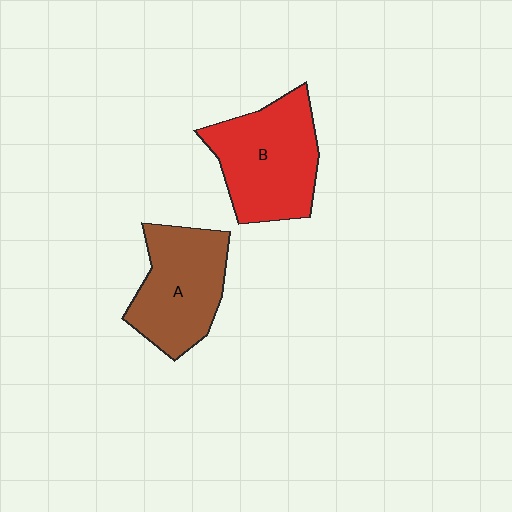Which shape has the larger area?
Shape B (red).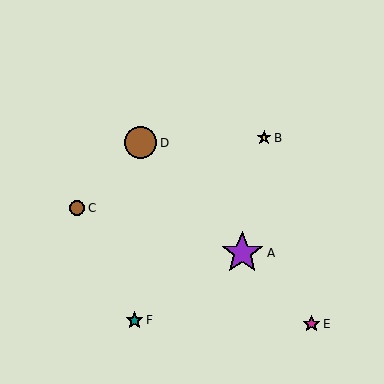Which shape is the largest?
The purple star (labeled A) is the largest.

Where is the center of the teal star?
The center of the teal star is at (134, 320).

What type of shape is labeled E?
Shape E is a magenta star.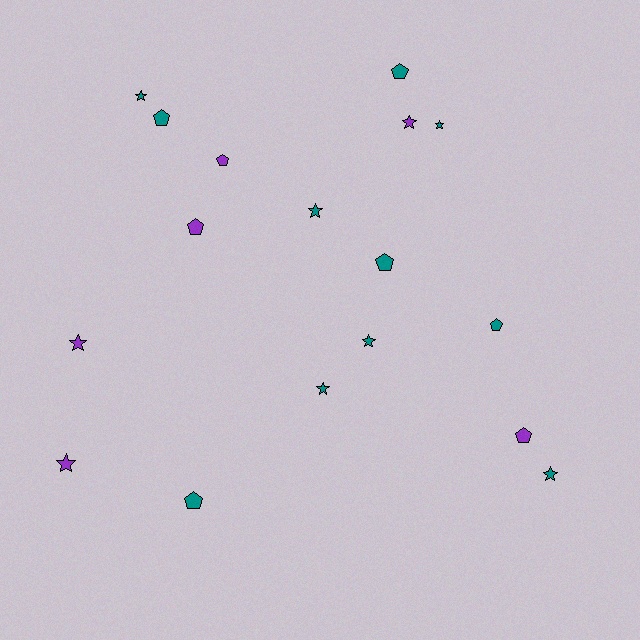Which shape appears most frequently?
Star, with 9 objects.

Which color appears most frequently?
Teal, with 11 objects.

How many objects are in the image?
There are 17 objects.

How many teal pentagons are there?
There are 5 teal pentagons.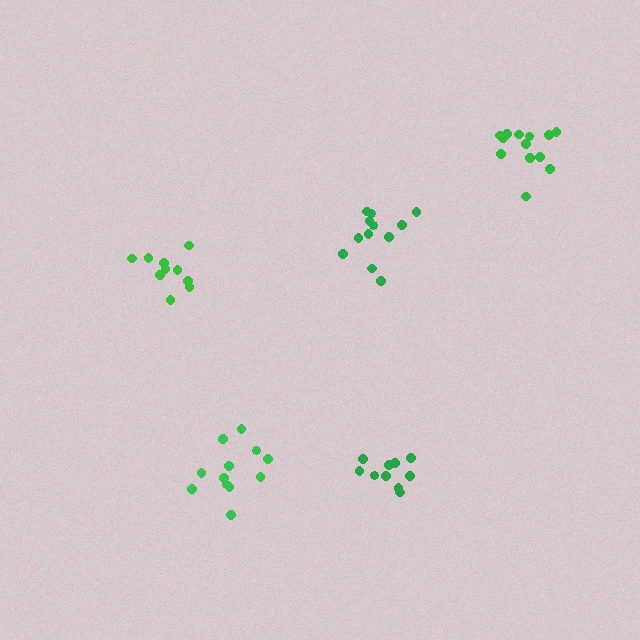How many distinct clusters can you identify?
There are 5 distinct clusters.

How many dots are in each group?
Group 1: 10 dots, Group 2: 10 dots, Group 3: 12 dots, Group 4: 12 dots, Group 5: 13 dots (57 total).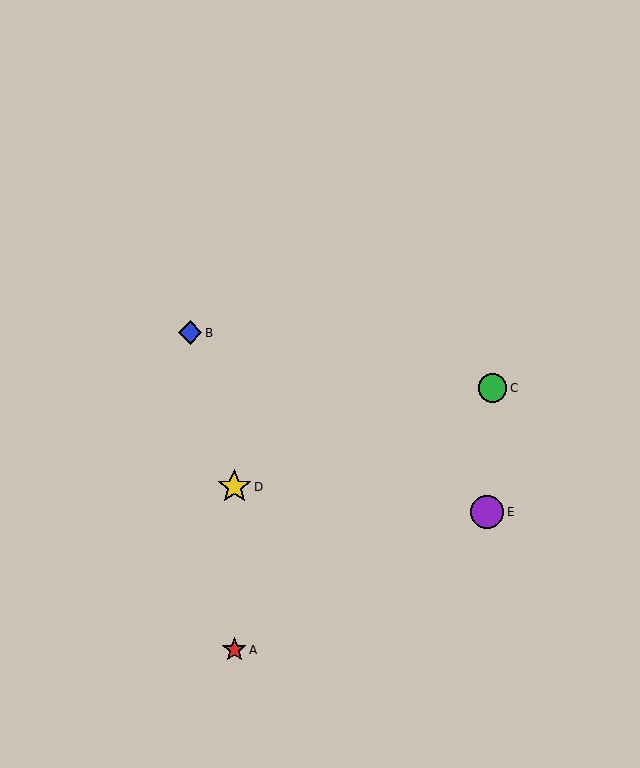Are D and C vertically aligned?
No, D is at x≈234 and C is at x≈492.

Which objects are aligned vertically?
Objects A, D are aligned vertically.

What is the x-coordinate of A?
Object A is at x≈234.